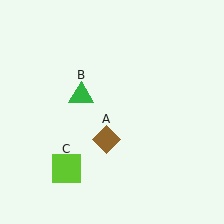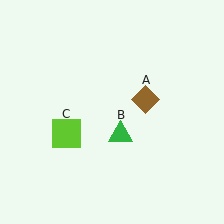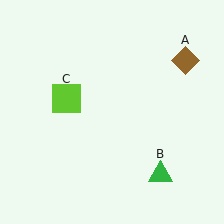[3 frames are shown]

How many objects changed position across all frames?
3 objects changed position: brown diamond (object A), green triangle (object B), lime square (object C).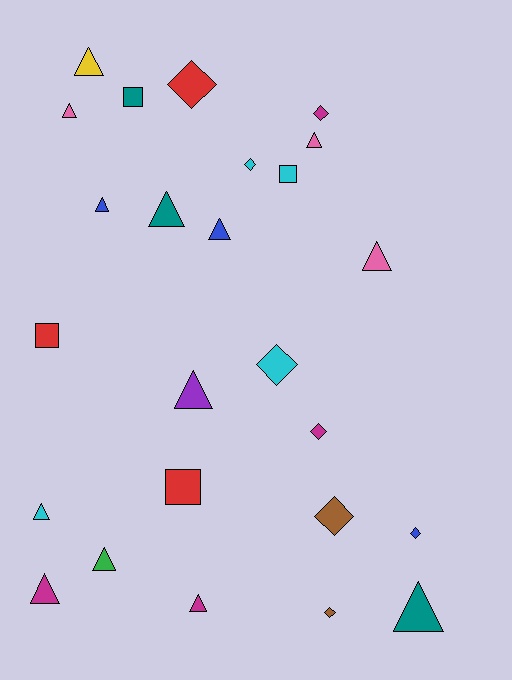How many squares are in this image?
There are 4 squares.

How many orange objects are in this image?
There are no orange objects.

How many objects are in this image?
There are 25 objects.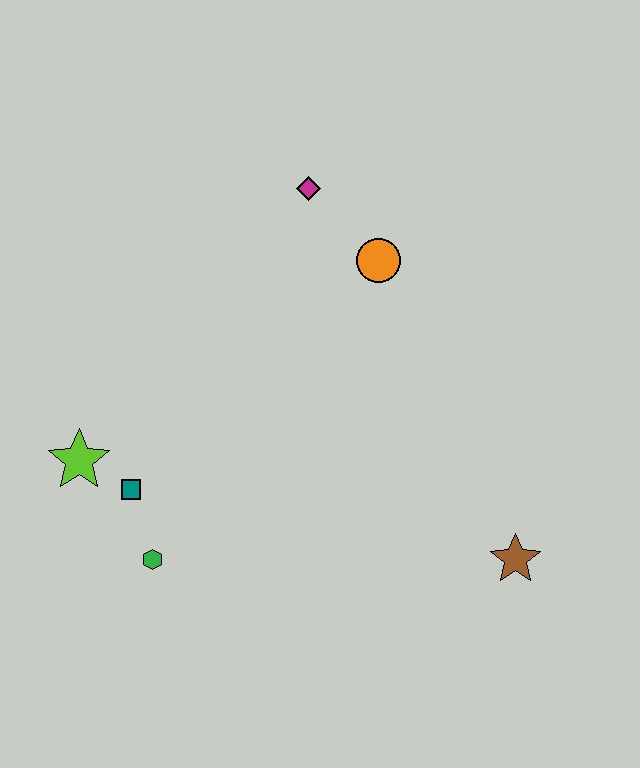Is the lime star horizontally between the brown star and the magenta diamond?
No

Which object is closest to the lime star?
The teal square is closest to the lime star.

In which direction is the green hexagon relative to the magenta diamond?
The green hexagon is below the magenta diamond.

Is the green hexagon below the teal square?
Yes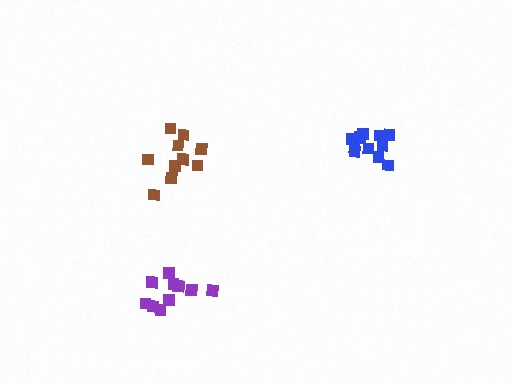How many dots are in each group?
Group 1: 10 dots, Group 2: 11 dots, Group 3: 10 dots (31 total).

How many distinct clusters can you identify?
There are 3 distinct clusters.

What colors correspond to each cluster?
The clusters are colored: purple, blue, brown.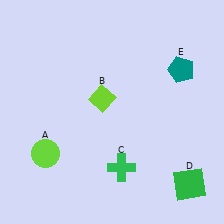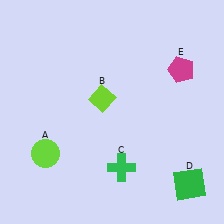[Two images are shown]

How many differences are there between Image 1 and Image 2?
There is 1 difference between the two images.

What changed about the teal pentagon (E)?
In Image 1, E is teal. In Image 2, it changed to magenta.